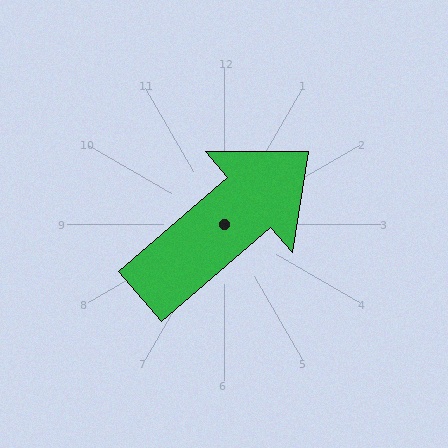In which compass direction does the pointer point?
Northeast.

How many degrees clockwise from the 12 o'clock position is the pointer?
Approximately 49 degrees.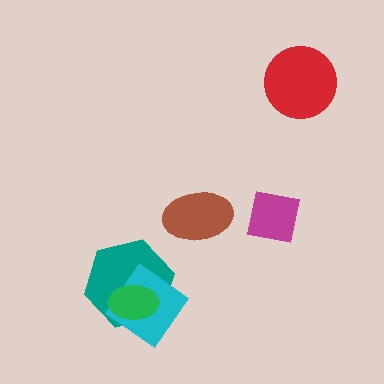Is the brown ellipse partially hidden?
No, no other shape covers it.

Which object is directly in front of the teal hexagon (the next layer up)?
The cyan diamond is directly in front of the teal hexagon.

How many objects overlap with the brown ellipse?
0 objects overlap with the brown ellipse.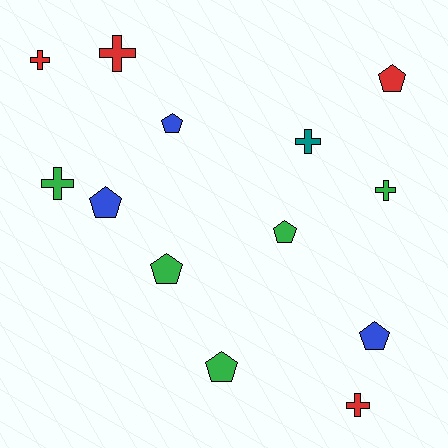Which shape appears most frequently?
Pentagon, with 7 objects.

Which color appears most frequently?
Green, with 5 objects.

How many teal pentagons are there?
There are no teal pentagons.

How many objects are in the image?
There are 13 objects.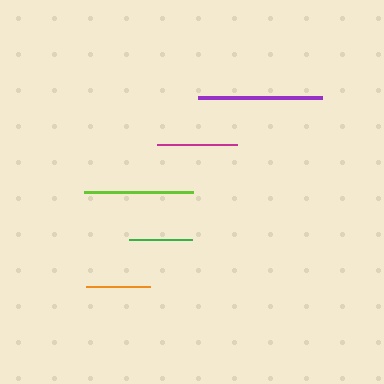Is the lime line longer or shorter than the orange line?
The lime line is longer than the orange line.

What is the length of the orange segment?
The orange segment is approximately 63 pixels long.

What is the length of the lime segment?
The lime segment is approximately 109 pixels long.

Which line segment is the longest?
The purple line is the longest at approximately 125 pixels.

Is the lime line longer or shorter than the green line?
The lime line is longer than the green line.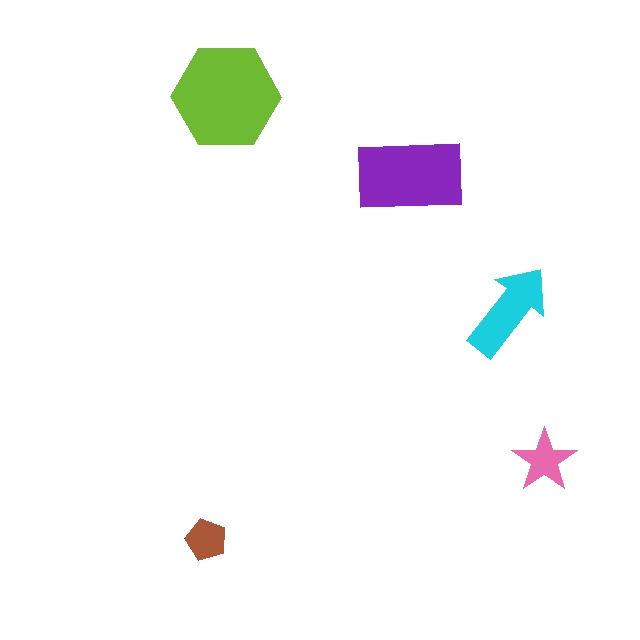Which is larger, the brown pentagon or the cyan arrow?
The cyan arrow.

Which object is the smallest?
The brown pentagon.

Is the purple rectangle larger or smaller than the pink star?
Larger.